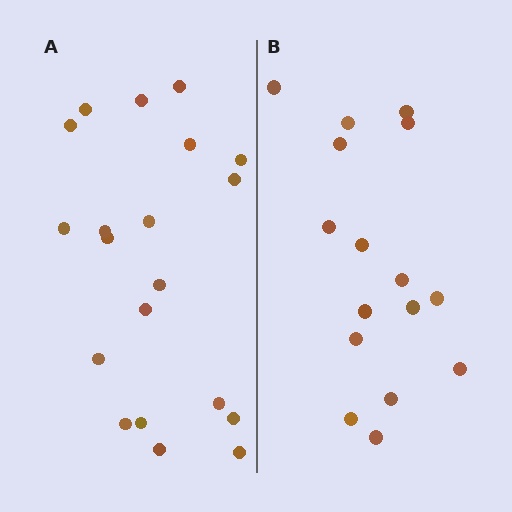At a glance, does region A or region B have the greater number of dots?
Region A (the left region) has more dots.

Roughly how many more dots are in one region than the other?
Region A has about 4 more dots than region B.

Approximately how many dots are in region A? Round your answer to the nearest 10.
About 20 dots.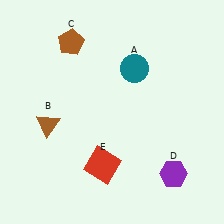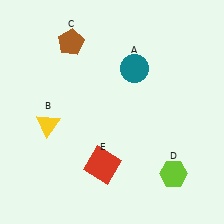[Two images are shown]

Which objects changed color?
B changed from brown to yellow. D changed from purple to lime.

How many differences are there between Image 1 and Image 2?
There are 2 differences between the two images.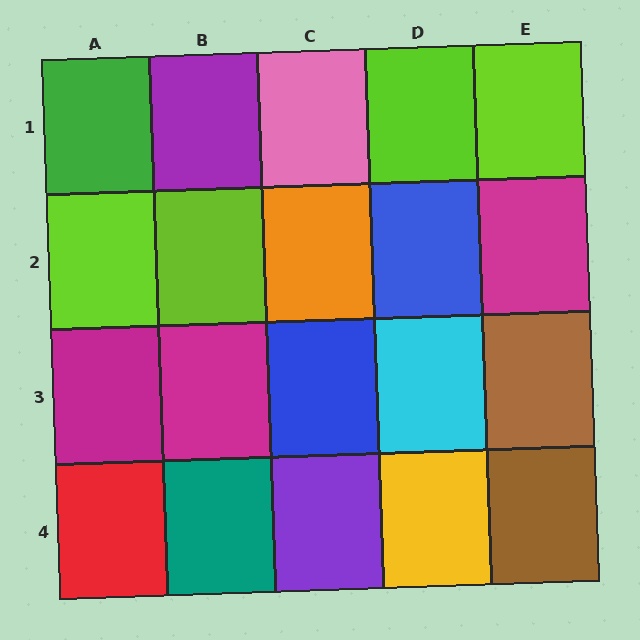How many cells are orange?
1 cell is orange.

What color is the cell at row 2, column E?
Magenta.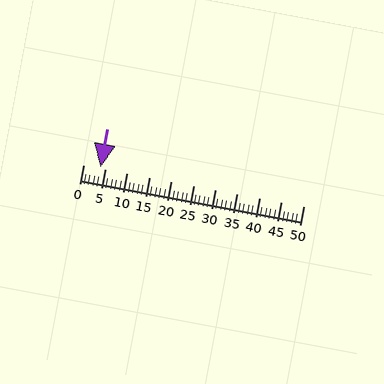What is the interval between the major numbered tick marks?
The major tick marks are spaced 5 units apart.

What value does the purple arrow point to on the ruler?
The purple arrow points to approximately 4.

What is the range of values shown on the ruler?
The ruler shows values from 0 to 50.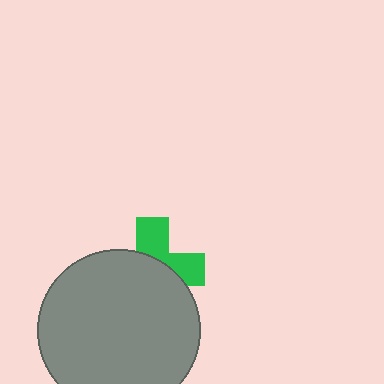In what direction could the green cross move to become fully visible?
The green cross could move up. That would shift it out from behind the gray circle entirely.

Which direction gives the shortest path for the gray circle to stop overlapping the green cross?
Moving down gives the shortest separation.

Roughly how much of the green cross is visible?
A small part of it is visible (roughly 40%).